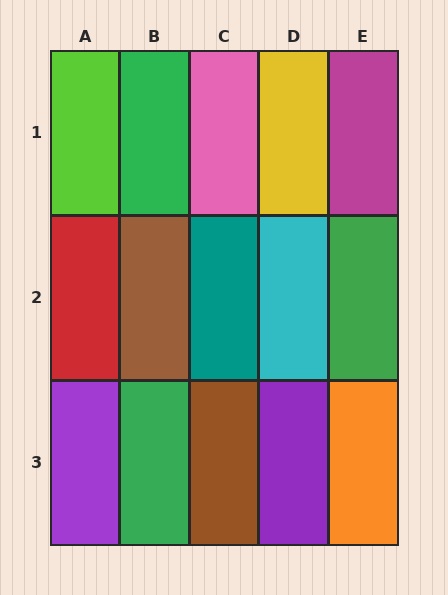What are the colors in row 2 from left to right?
Red, brown, teal, cyan, green.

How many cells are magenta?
1 cell is magenta.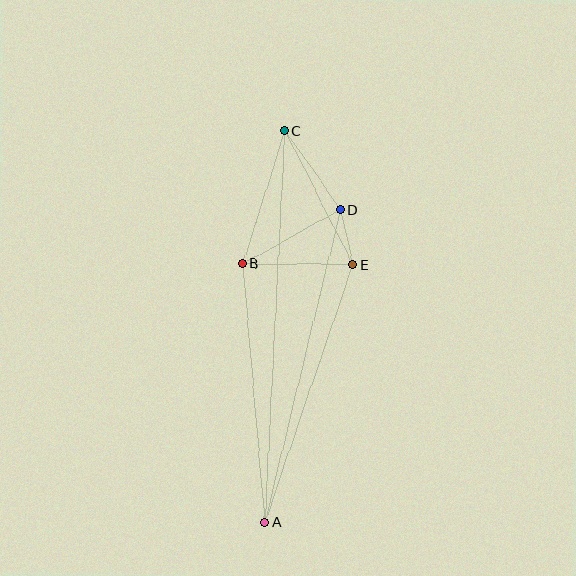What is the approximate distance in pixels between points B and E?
The distance between B and E is approximately 111 pixels.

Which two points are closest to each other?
Points D and E are closest to each other.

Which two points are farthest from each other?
Points A and C are farthest from each other.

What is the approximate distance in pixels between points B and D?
The distance between B and D is approximately 112 pixels.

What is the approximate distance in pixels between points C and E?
The distance between C and E is approximately 151 pixels.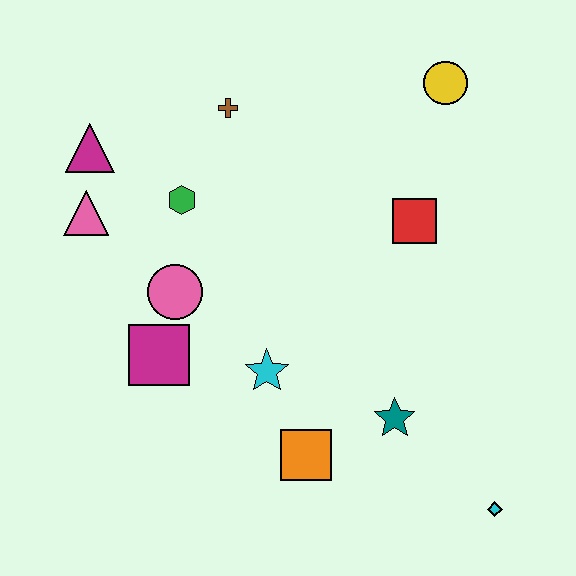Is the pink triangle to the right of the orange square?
No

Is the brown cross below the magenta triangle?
No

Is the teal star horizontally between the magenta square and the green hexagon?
No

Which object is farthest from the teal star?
The magenta triangle is farthest from the teal star.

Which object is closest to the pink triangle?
The magenta triangle is closest to the pink triangle.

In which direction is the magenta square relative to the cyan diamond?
The magenta square is to the left of the cyan diamond.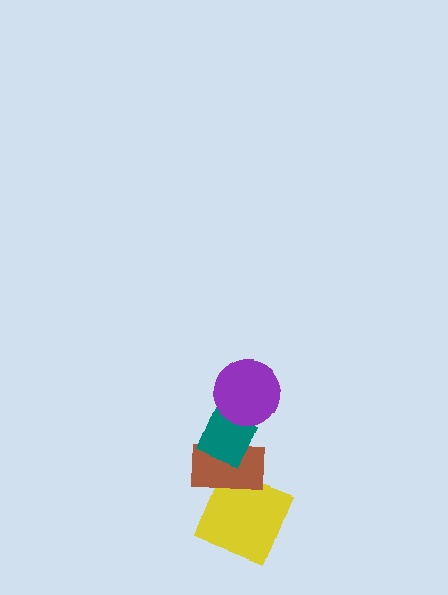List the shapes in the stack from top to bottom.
From top to bottom: the purple circle, the teal diamond, the brown rectangle, the yellow square.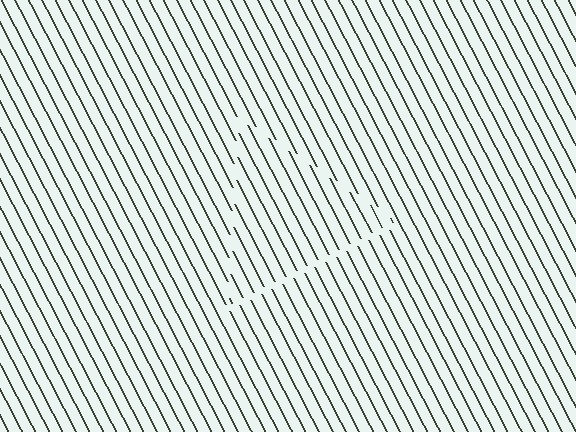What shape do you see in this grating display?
An illusory triangle. The interior of the shape contains the same grating, shifted by half a period — the contour is defined by the phase discontinuity where line-ends from the inner and outer gratings abut.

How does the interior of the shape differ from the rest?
The interior of the shape contains the same grating, shifted by half a period — the contour is defined by the phase discontinuity where line-ends from the inner and outer gratings abut.